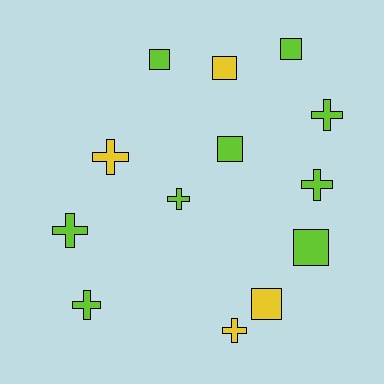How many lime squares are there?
There are 4 lime squares.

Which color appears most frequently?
Lime, with 9 objects.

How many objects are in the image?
There are 13 objects.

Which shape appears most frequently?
Cross, with 7 objects.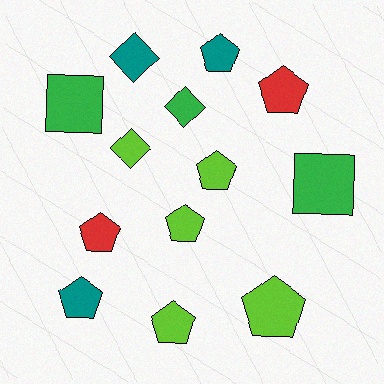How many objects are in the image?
There are 13 objects.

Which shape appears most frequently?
Pentagon, with 8 objects.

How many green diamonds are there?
There is 1 green diamond.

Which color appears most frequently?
Lime, with 5 objects.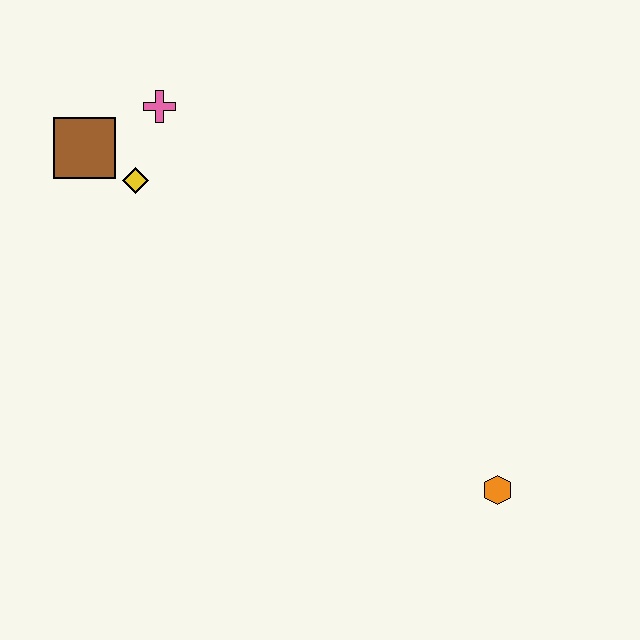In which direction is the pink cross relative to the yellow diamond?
The pink cross is above the yellow diamond.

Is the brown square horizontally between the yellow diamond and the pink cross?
No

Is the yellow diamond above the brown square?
No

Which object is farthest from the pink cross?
The orange hexagon is farthest from the pink cross.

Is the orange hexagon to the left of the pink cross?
No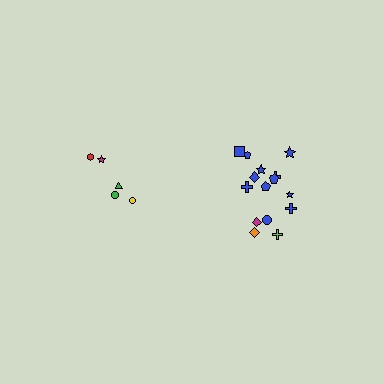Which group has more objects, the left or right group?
The right group.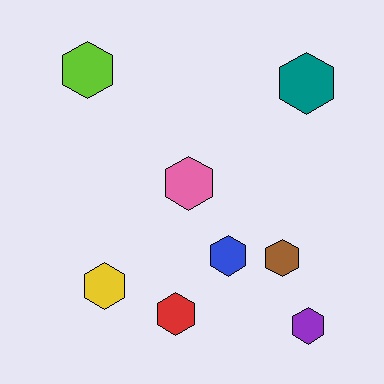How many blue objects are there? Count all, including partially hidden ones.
There is 1 blue object.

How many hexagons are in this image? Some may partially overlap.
There are 8 hexagons.